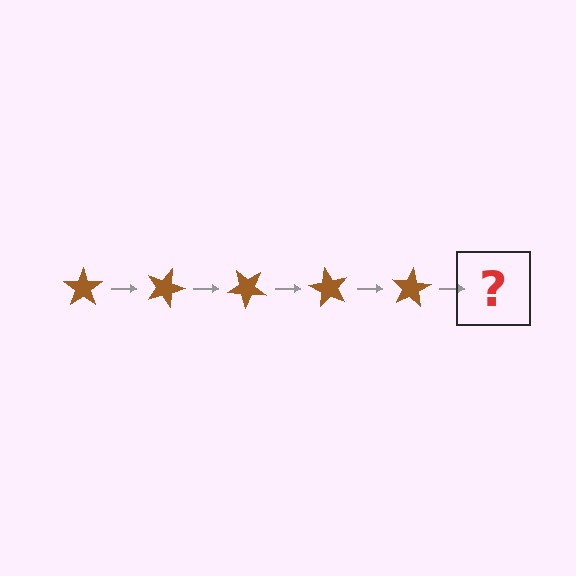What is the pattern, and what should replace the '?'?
The pattern is that the star rotates 20 degrees each step. The '?' should be a brown star rotated 100 degrees.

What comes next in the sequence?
The next element should be a brown star rotated 100 degrees.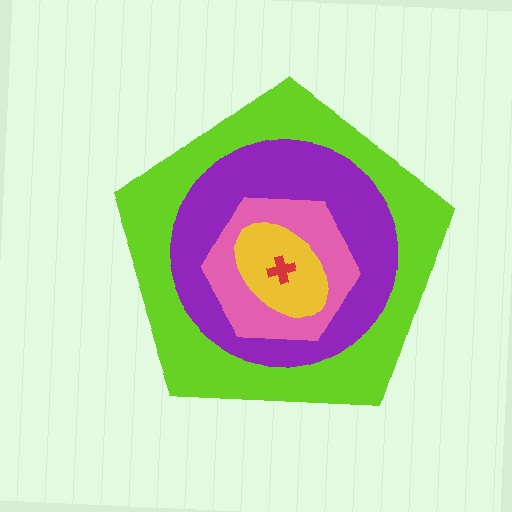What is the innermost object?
The red cross.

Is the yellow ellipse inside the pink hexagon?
Yes.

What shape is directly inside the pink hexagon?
The yellow ellipse.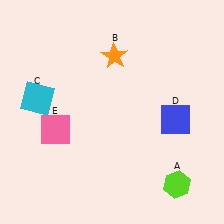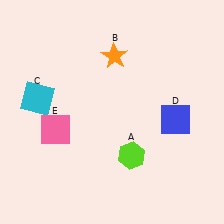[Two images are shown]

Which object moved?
The lime hexagon (A) moved left.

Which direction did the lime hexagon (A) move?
The lime hexagon (A) moved left.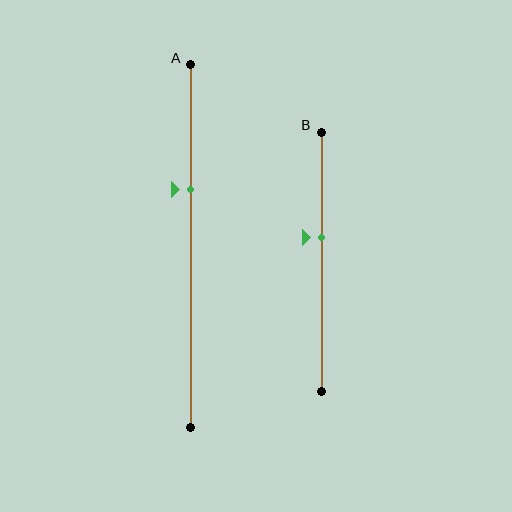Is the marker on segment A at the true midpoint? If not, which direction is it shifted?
No, the marker on segment A is shifted upward by about 16% of the segment length.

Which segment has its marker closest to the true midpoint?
Segment B has its marker closest to the true midpoint.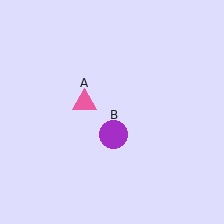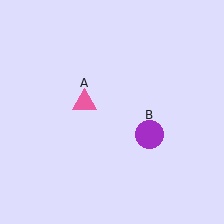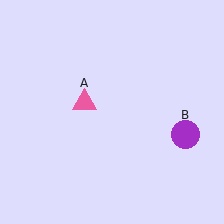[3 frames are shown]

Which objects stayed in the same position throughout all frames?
Pink triangle (object A) remained stationary.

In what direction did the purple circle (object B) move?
The purple circle (object B) moved right.